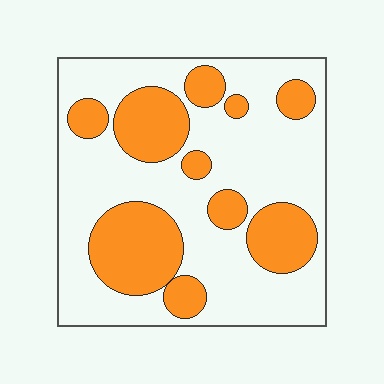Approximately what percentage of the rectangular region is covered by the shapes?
Approximately 35%.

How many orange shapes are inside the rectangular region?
10.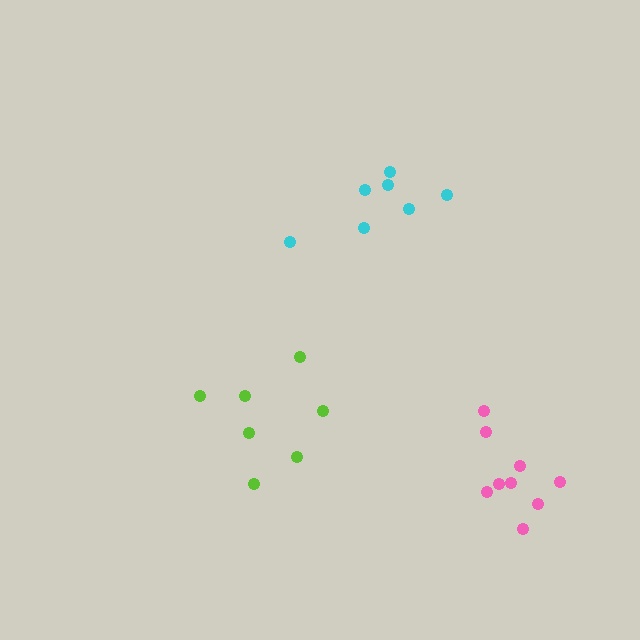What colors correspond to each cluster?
The clusters are colored: lime, cyan, pink.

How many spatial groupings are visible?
There are 3 spatial groupings.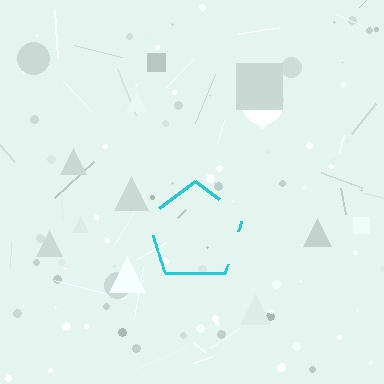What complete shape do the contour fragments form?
The contour fragments form a pentagon.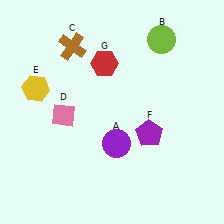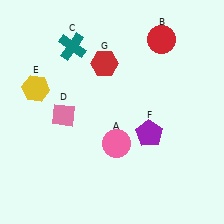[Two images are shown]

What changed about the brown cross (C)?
In Image 1, C is brown. In Image 2, it changed to teal.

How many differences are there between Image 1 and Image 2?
There are 3 differences between the two images.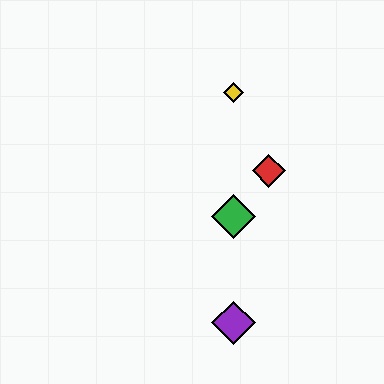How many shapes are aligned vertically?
4 shapes (the blue star, the green diamond, the yellow diamond, the purple diamond) are aligned vertically.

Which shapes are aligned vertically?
The blue star, the green diamond, the yellow diamond, the purple diamond are aligned vertically.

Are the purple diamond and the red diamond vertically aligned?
No, the purple diamond is at x≈234 and the red diamond is at x≈269.